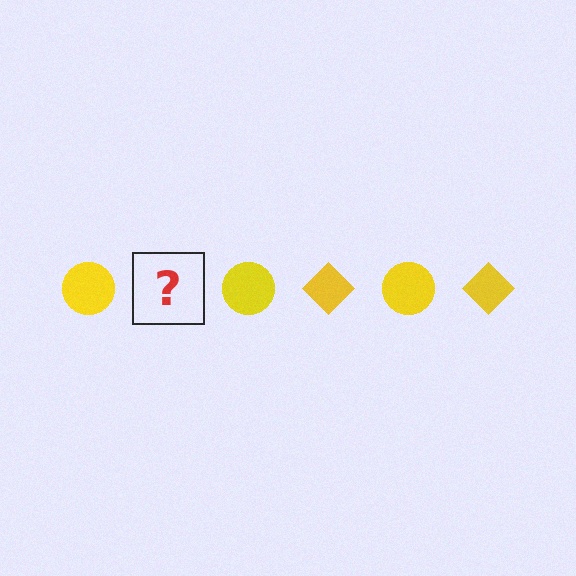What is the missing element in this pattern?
The missing element is a yellow diamond.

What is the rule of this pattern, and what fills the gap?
The rule is that the pattern cycles through circle, diamond shapes in yellow. The gap should be filled with a yellow diamond.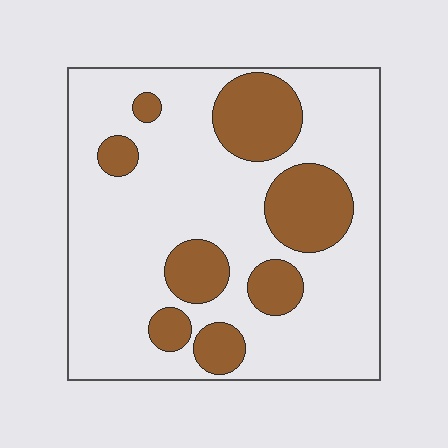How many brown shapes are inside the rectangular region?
8.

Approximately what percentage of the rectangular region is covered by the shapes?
Approximately 25%.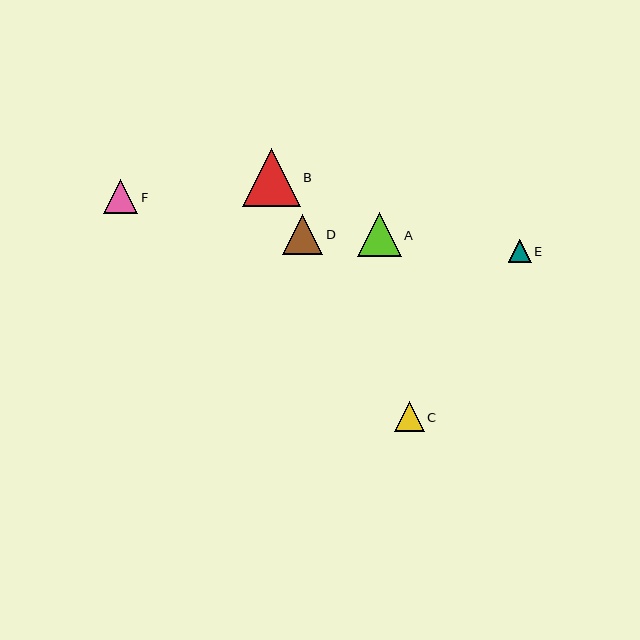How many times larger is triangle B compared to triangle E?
Triangle B is approximately 2.5 times the size of triangle E.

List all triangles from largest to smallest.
From largest to smallest: B, A, D, F, C, E.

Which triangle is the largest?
Triangle B is the largest with a size of approximately 58 pixels.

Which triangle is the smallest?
Triangle E is the smallest with a size of approximately 23 pixels.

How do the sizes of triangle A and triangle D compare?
Triangle A and triangle D are approximately the same size.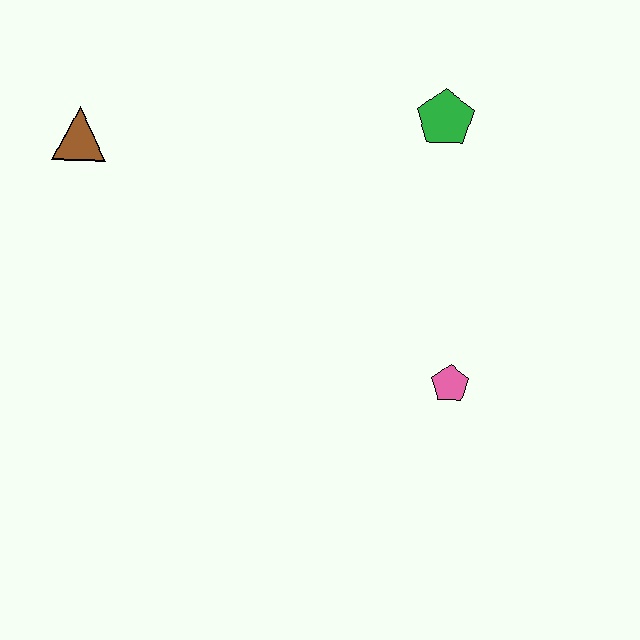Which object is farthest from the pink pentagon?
The brown triangle is farthest from the pink pentagon.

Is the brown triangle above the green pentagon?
No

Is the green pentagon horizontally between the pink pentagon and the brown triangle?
Yes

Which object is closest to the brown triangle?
The green pentagon is closest to the brown triangle.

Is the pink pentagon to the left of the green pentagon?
No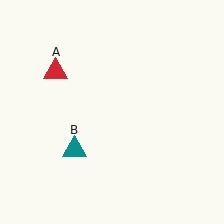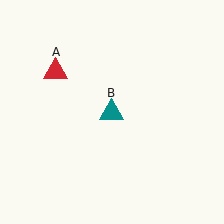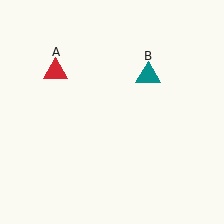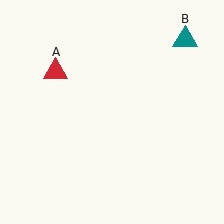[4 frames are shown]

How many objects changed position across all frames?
1 object changed position: teal triangle (object B).